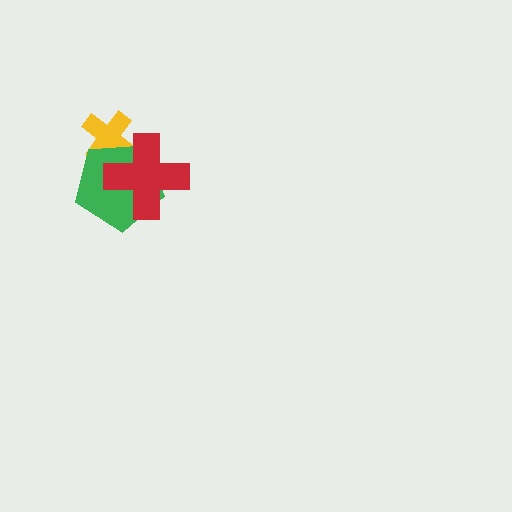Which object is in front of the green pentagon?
The red cross is in front of the green pentagon.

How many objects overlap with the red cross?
2 objects overlap with the red cross.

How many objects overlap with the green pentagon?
2 objects overlap with the green pentagon.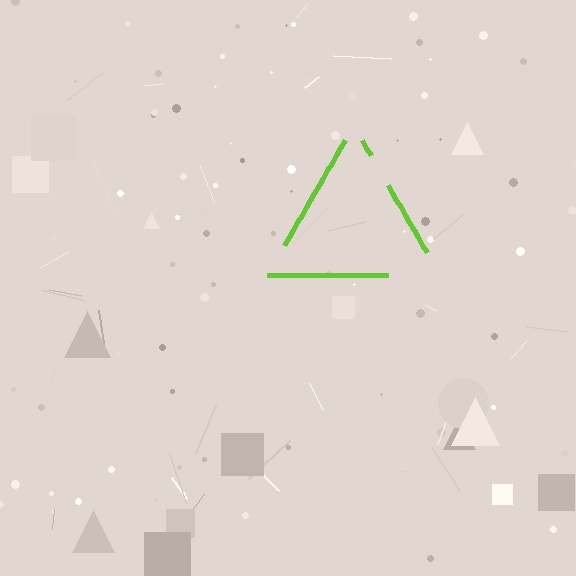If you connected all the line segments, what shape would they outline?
They would outline a triangle.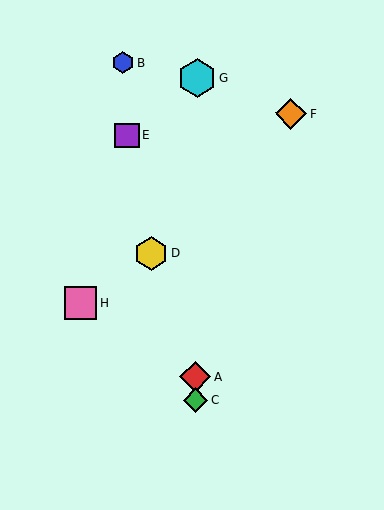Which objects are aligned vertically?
Objects A, C, G are aligned vertically.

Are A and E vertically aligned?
No, A is at x≈196 and E is at x≈127.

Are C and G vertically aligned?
Yes, both are at x≈195.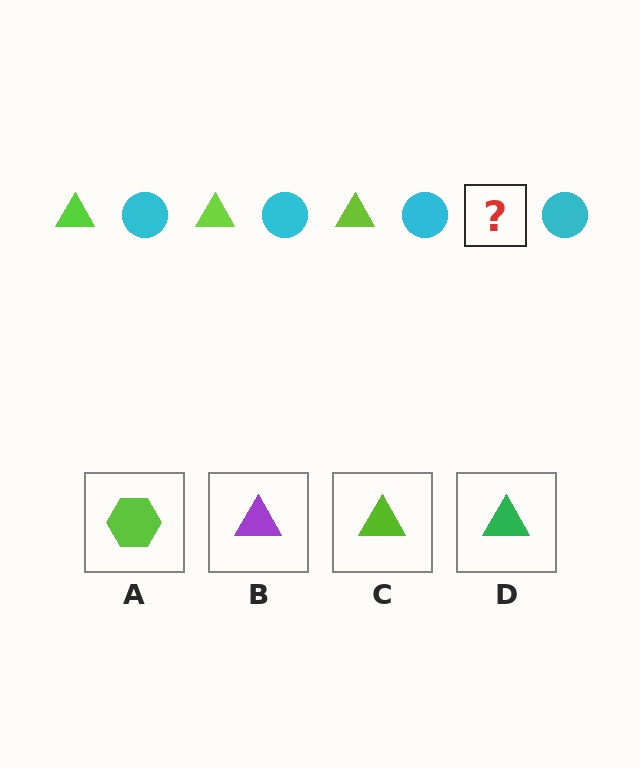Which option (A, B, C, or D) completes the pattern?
C.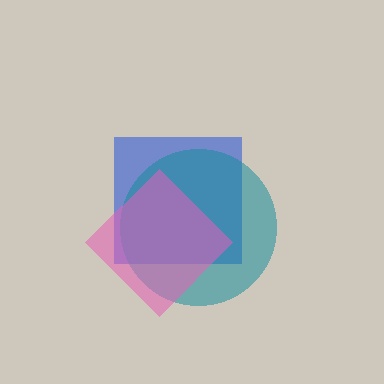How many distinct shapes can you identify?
There are 3 distinct shapes: a blue square, a teal circle, a pink diamond.